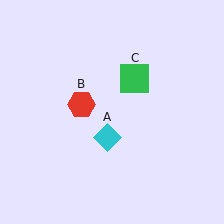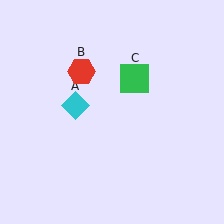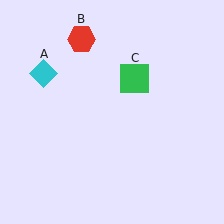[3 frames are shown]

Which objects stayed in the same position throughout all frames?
Green square (object C) remained stationary.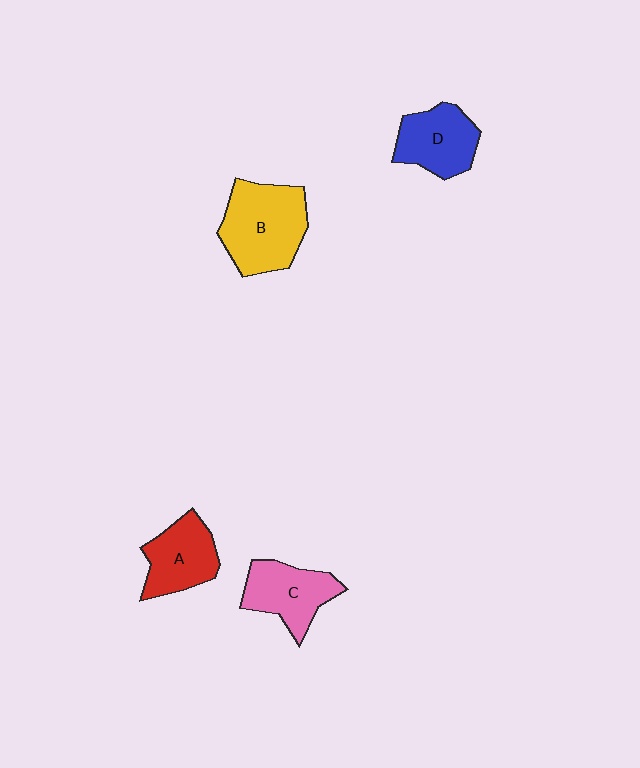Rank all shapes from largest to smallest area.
From largest to smallest: B (yellow), C (pink), D (blue), A (red).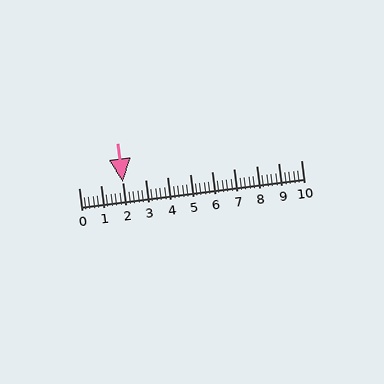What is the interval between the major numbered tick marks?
The major tick marks are spaced 1 units apart.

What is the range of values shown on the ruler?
The ruler shows values from 0 to 10.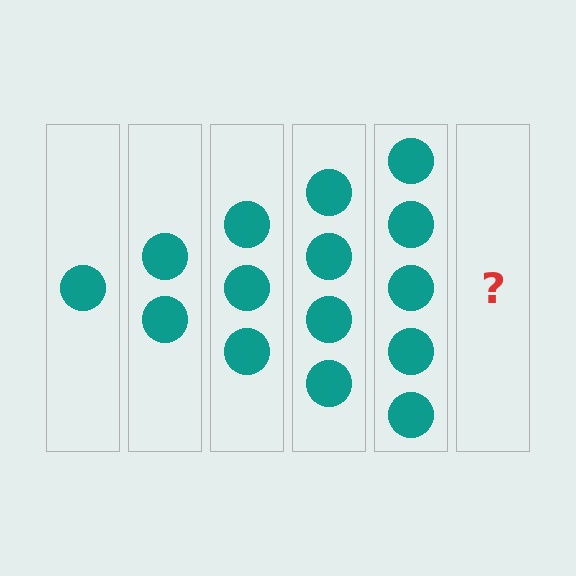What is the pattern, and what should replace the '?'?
The pattern is that each step adds one more circle. The '?' should be 6 circles.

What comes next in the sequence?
The next element should be 6 circles.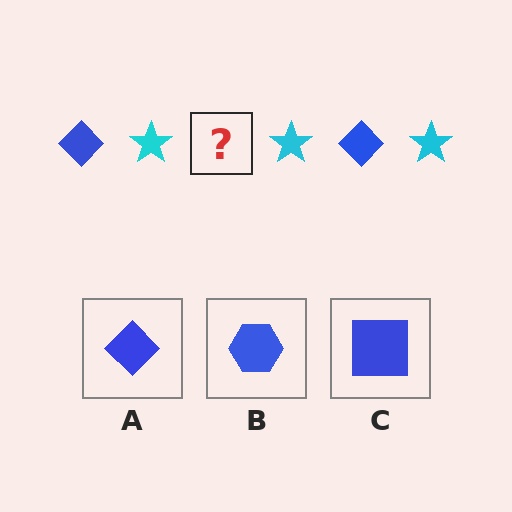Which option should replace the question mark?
Option A.